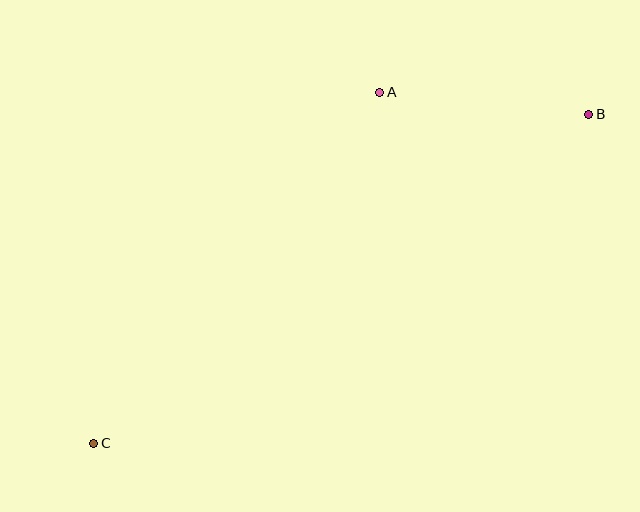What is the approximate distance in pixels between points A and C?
The distance between A and C is approximately 452 pixels.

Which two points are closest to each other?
Points A and B are closest to each other.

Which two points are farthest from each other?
Points B and C are farthest from each other.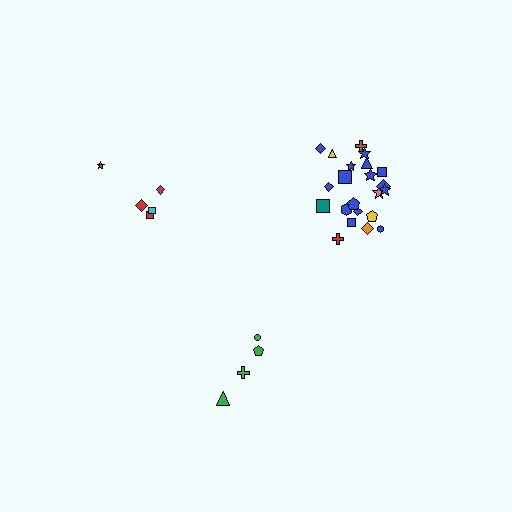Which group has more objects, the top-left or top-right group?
The top-right group.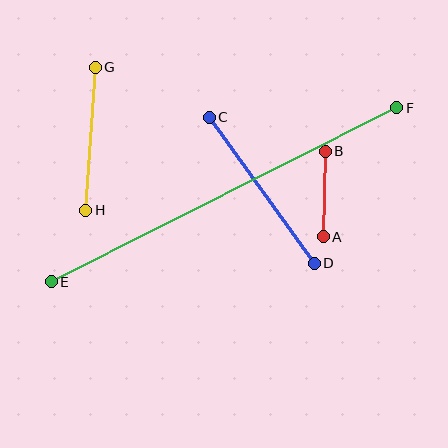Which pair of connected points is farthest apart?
Points E and F are farthest apart.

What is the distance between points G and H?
The distance is approximately 143 pixels.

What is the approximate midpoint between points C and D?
The midpoint is at approximately (262, 190) pixels.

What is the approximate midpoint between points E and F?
The midpoint is at approximately (224, 195) pixels.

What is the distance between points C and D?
The distance is approximately 180 pixels.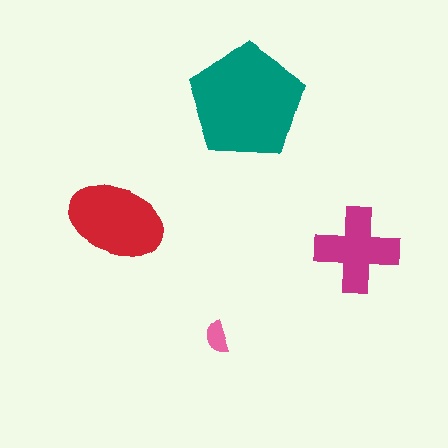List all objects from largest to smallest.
The teal pentagon, the red ellipse, the magenta cross, the pink semicircle.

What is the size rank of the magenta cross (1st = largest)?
3rd.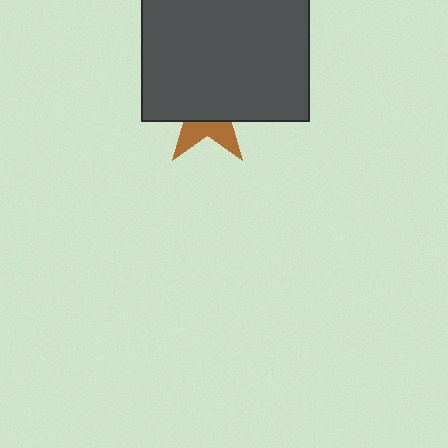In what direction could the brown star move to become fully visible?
The brown star could move down. That would shift it out from behind the dark gray rectangle entirely.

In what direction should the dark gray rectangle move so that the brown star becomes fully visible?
The dark gray rectangle should move up. That is the shortest direction to clear the overlap and leave the brown star fully visible.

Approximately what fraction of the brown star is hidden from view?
Roughly 66% of the brown star is hidden behind the dark gray rectangle.